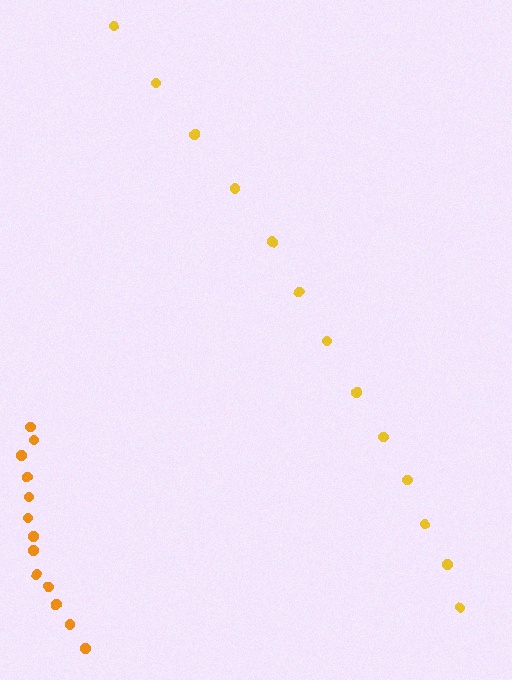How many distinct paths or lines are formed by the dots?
There are 2 distinct paths.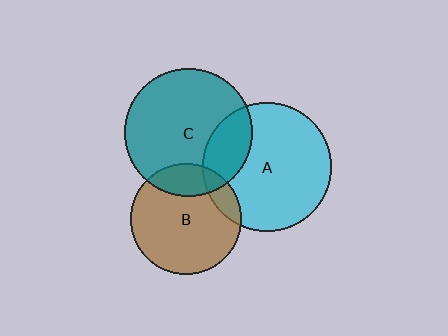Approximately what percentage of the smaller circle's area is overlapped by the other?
Approximately 10%.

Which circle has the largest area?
Circle A (cyan).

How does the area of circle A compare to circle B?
Approximately 1.3 times.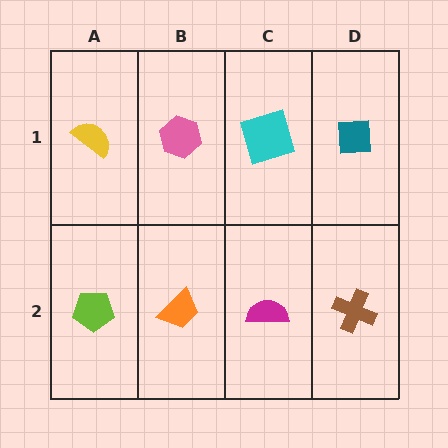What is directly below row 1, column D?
A brown cross.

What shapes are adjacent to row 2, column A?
A yellow semicircle (row 1, column A), an orange trapezoid (row 2, column B).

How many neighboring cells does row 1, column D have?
2.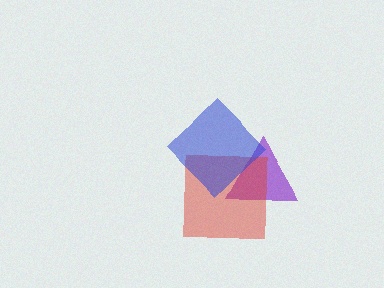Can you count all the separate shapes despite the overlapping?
Yes, there are 3 separate shapes.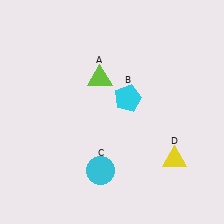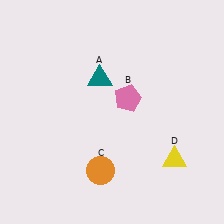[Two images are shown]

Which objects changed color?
A changed from lime to teal. B changed from cyan to pink. C changed from cyan to orange.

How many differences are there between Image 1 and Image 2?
There are 3 differences between the two images.